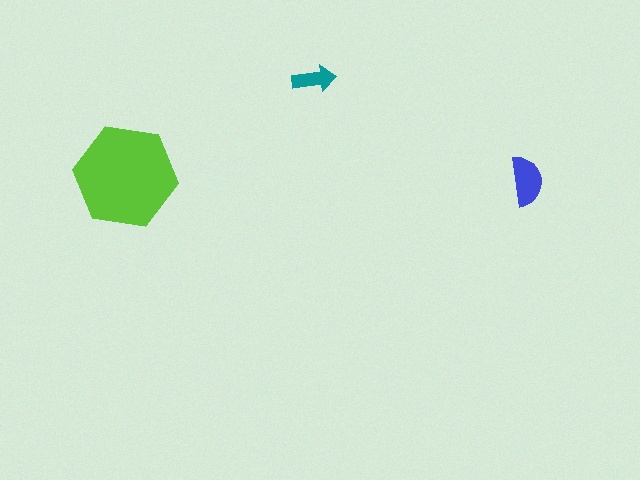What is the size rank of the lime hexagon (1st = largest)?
1st.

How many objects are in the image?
There are 3 objects in the image.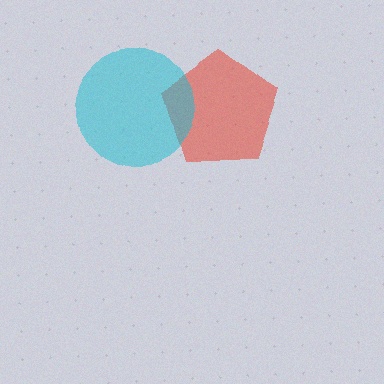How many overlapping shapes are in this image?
There are 2 overlapping shapes in the image.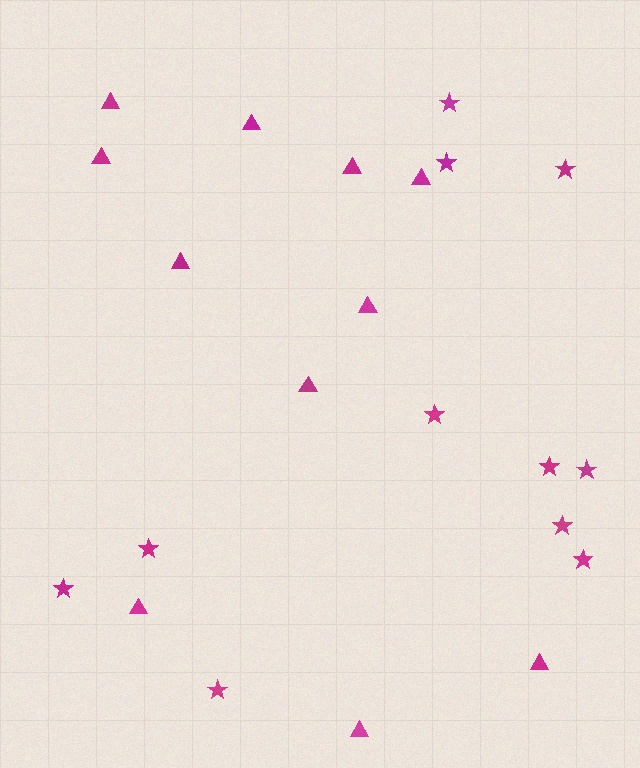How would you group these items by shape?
There are 2 groups: one group of triangles (11) and one group of stars (11).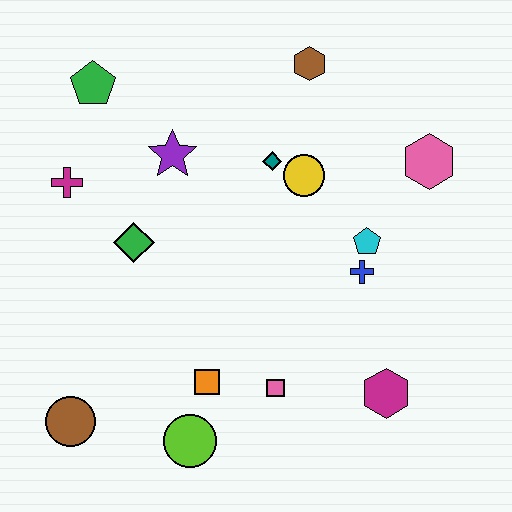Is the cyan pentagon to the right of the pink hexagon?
No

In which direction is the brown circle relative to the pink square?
The brown circle is to the left of the pink square.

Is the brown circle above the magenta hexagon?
No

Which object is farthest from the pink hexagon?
The brown circle is farthest from the pink hexagon.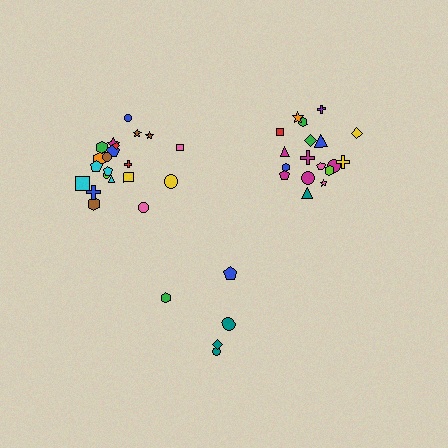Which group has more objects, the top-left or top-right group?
The top-left group.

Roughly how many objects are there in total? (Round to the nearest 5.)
Roughly 45 objects in total.